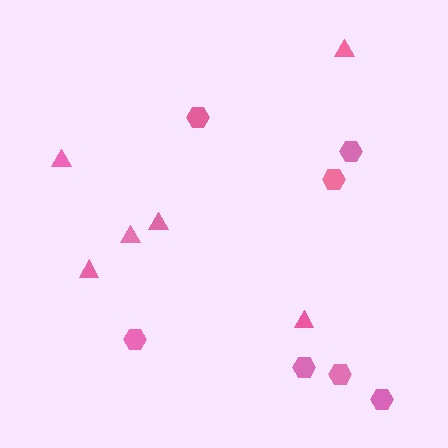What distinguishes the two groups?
There are 2 groups: one group of triangles (6) and one group of hexagons (7).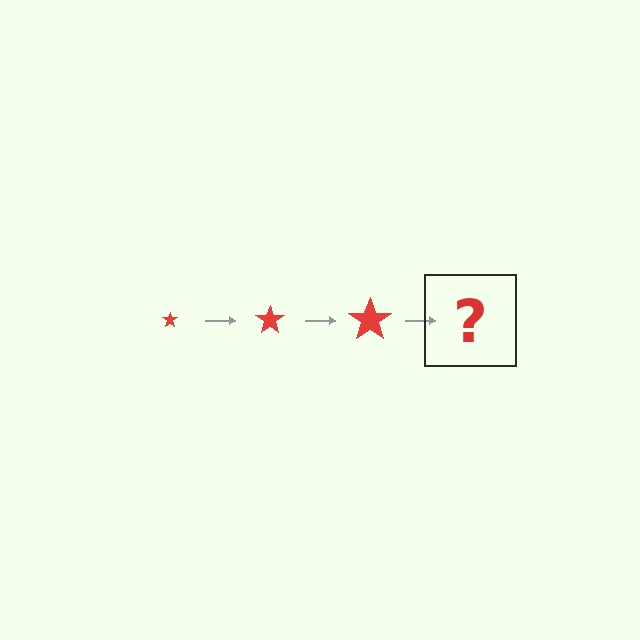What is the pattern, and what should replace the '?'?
The pattern is that the star gets progressively larger each step. The '?' should be a red star, larger than the previous one.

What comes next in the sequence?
The next element should be a red star, larger than the previous one.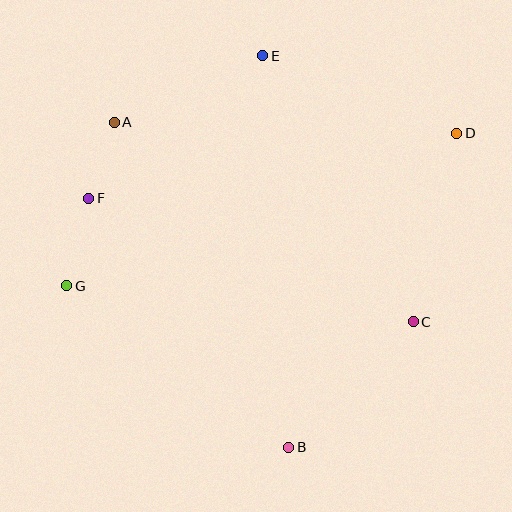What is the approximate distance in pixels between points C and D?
The distance between C and D is approximately 193 pixels.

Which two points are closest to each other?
Points A and F are closest to each other.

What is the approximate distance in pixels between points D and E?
The distance between D and E is approximately 209 pixels.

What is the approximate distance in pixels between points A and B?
The distance between A and B is approximately 369 pixels.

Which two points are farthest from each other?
Points D and G are farthest from each other.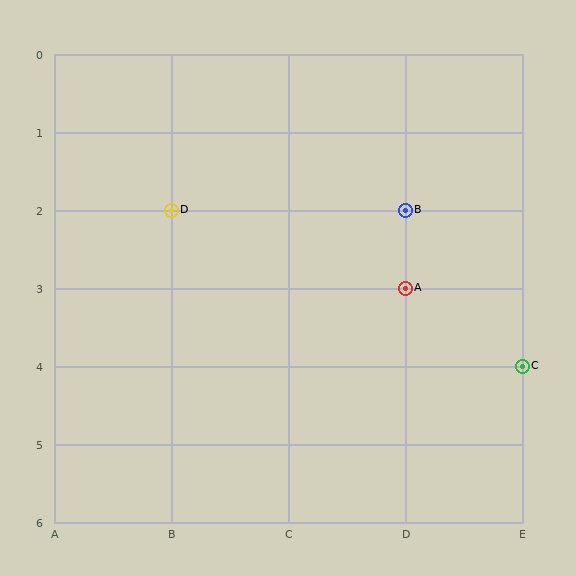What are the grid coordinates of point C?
Point C is at grid coordinates (E, 4).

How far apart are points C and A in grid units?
Points C and A are 1 column and 1 row apart (about 1.4 grid units diagonally).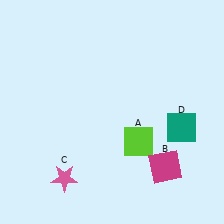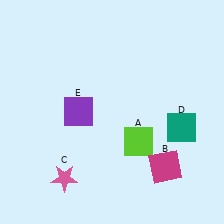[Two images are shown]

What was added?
A purple square (E) was added in Image 2.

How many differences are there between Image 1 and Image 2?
There is 1 difference between the two images.